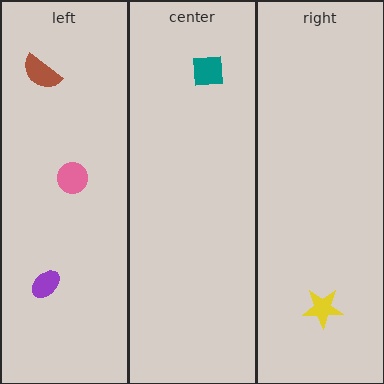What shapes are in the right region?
The yellow star.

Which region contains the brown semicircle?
The left region.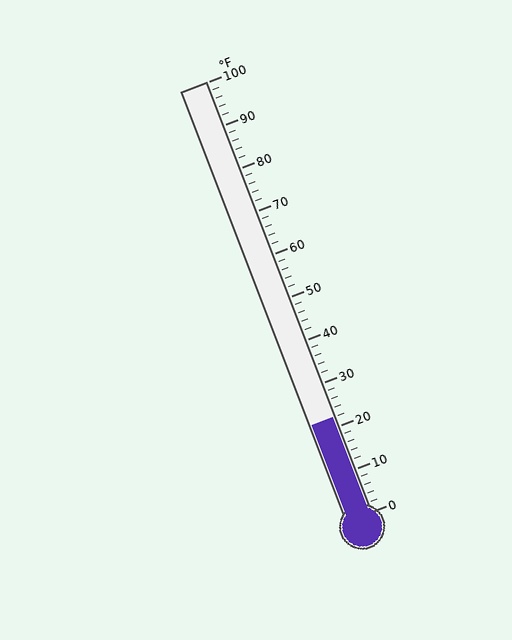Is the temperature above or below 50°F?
The temperature is below 50°F.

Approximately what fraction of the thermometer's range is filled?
The thermometer is filled to approximately 20% of its range.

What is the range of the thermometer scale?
The thermometer scale ranges from 0°F to 100°F.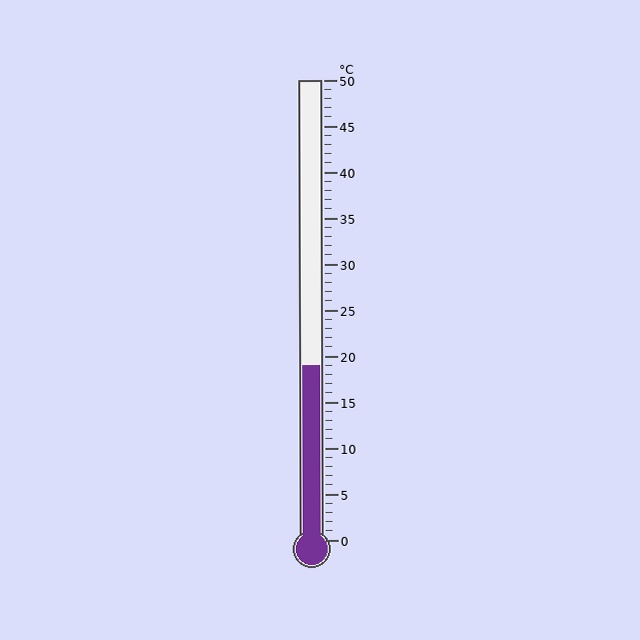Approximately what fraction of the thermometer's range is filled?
The thermometer is filled to approximately 40% of its range.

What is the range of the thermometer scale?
The thermometer scale ranges from 0°C to 50°C.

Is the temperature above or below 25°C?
The temperature is below 25°C.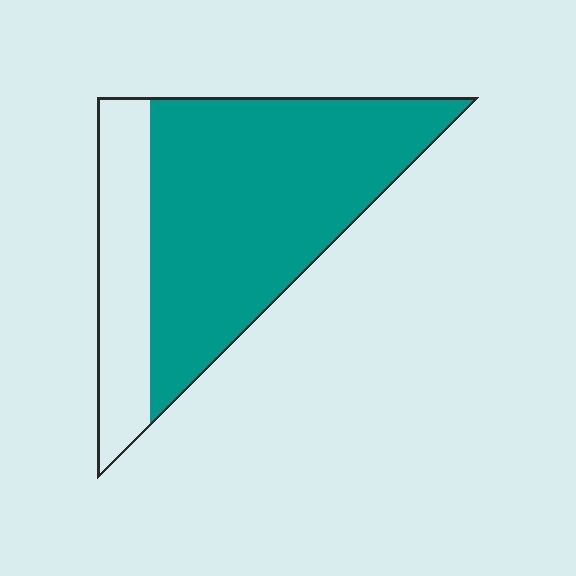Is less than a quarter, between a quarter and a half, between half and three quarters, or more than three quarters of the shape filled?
Between half and three quarters.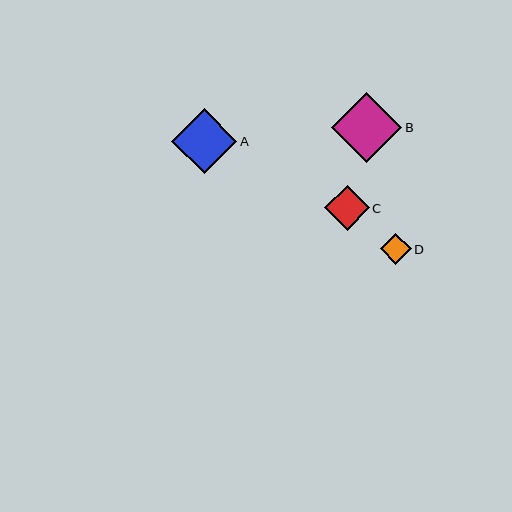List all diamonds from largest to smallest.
From largest to smallest: B, A, C, D.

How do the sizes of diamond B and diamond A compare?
Diamond B and diamond A are approximately the same size.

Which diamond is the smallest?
Diamond D is the smallest with a size of approximately 31 pixels.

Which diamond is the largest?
Diamond B is the largest with a size of approximately 70 pixels.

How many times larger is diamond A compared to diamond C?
Diamond A is approximately 1.5 times the size of diamond C.